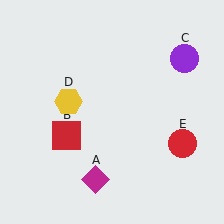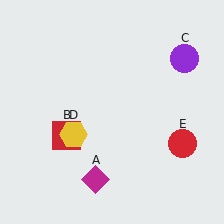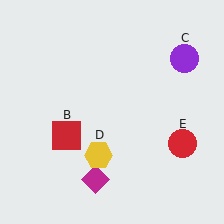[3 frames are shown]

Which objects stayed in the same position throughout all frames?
Magenta diamond (object A) and red square (object B) and purple circle (object C) and red circle (object E) remained stationary.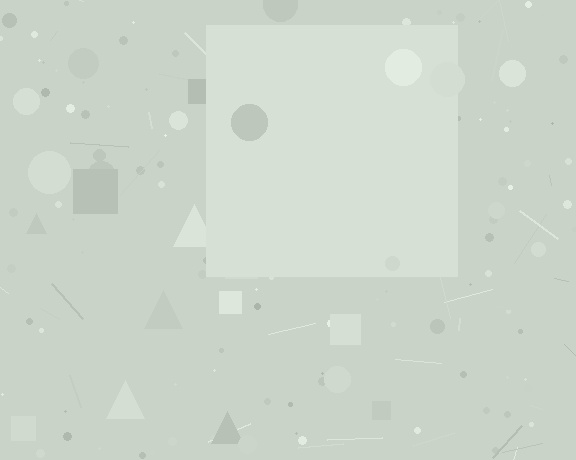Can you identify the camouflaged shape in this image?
The camouflaged shape is a square.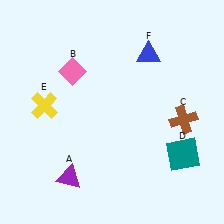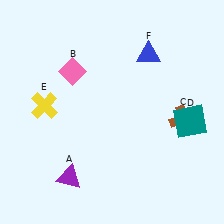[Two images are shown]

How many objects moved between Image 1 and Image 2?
1 object moved between the two images.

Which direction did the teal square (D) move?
The teal square (D) moved up.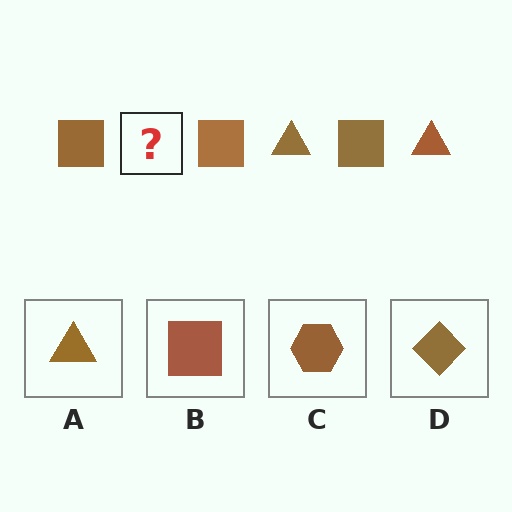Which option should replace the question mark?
Option A.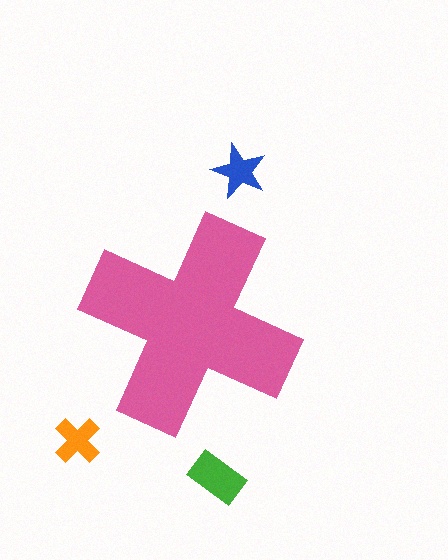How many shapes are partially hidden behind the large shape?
0 shapes are partially hidden.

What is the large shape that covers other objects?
A pink cross.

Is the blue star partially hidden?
No, the blue star is fully visible.